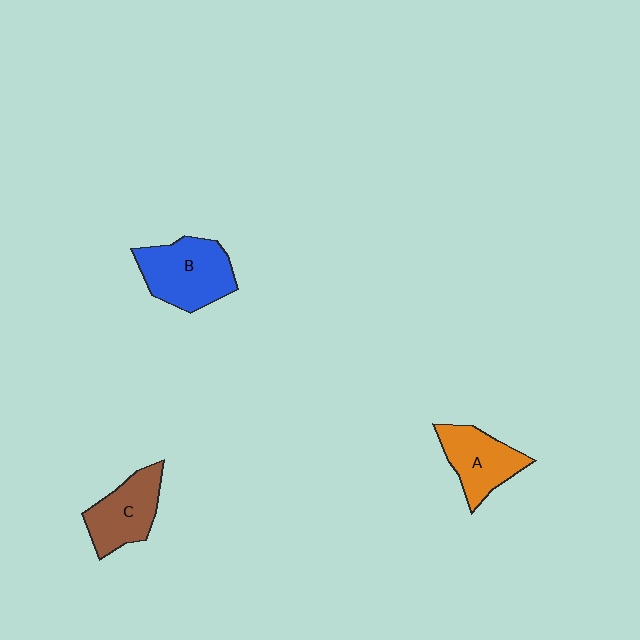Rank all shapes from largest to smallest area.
From largest to smallest: B (blue), C (brown), A (orange).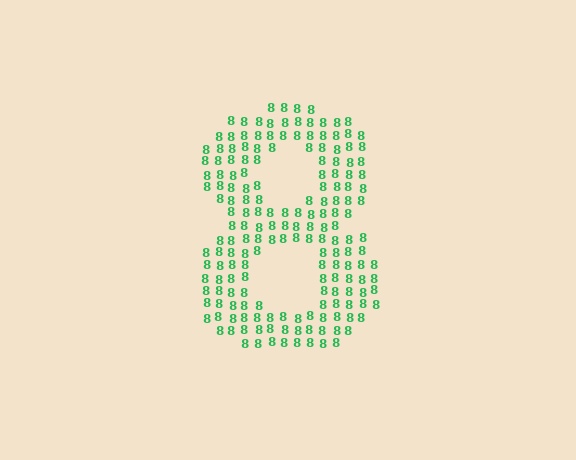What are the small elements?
The small elements are digit 8's.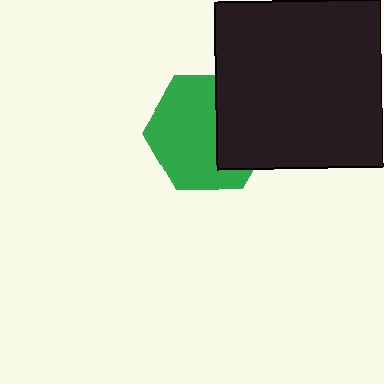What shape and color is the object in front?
The object in front is a black square.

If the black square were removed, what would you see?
You would see the complete green hexagon.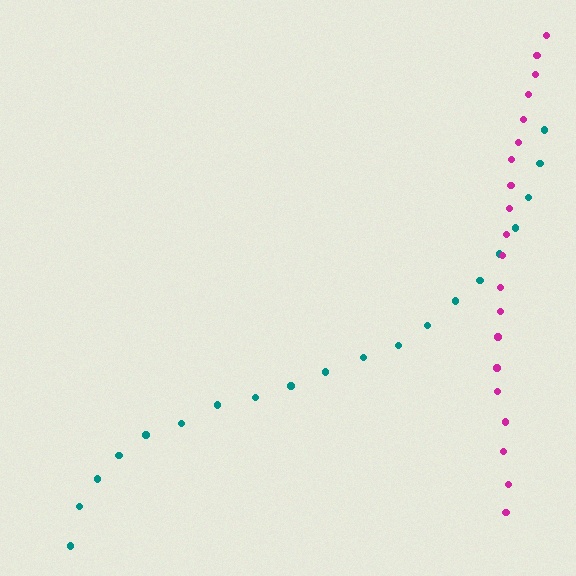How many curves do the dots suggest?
There are 2 distinct paths.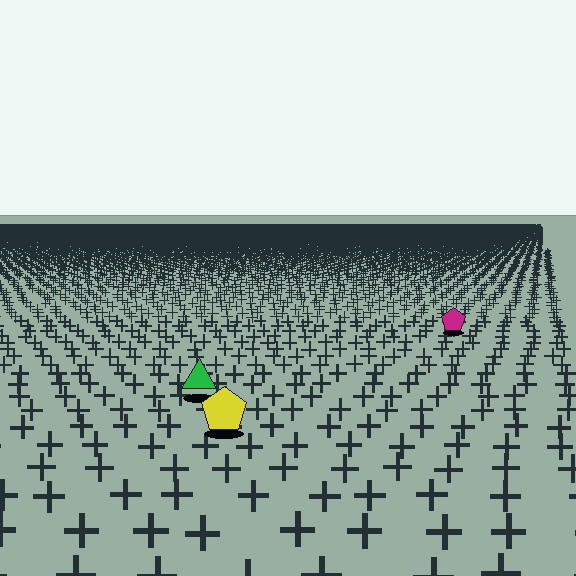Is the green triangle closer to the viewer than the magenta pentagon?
Yes. The green triangle is closer — you can tell from the texture gradient: the ground texture is coarser near it.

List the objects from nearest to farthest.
From nearest to farthest: the yellow pentagon, the green triangle, the magenta pentagon.